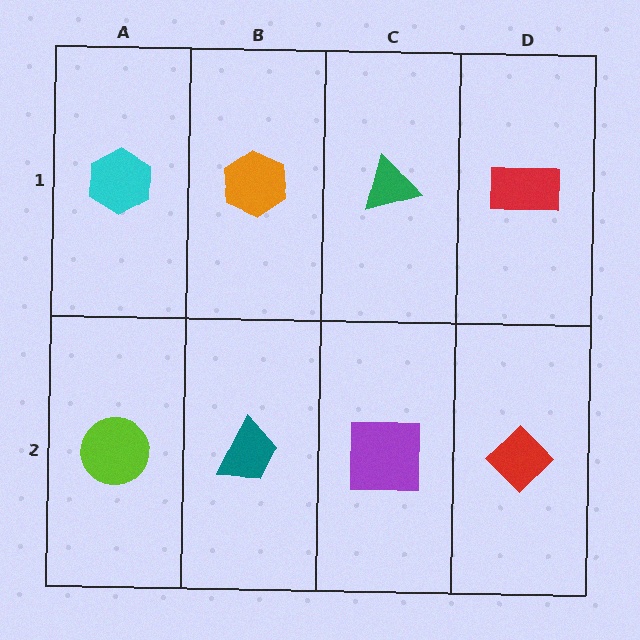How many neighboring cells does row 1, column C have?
3.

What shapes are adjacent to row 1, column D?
A red diamond (row 2, column D), a green triangle (row 1, column C).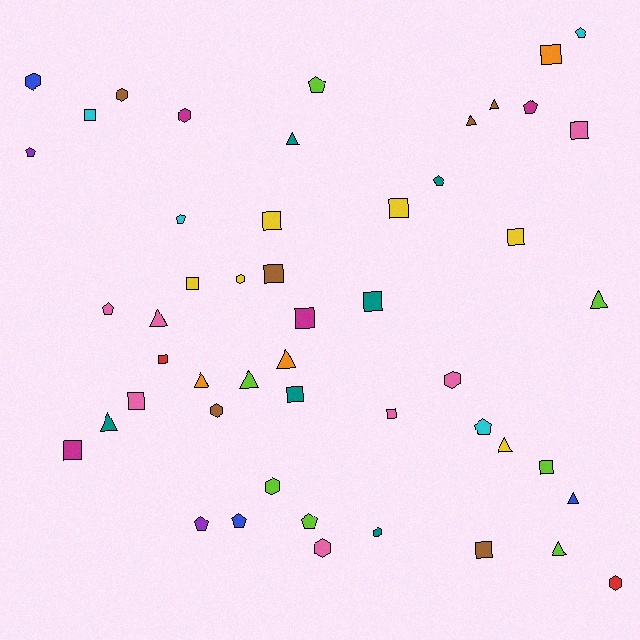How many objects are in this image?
There are 50 objects.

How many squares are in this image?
There are 17 squares.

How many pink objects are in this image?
There are 7 pink objects.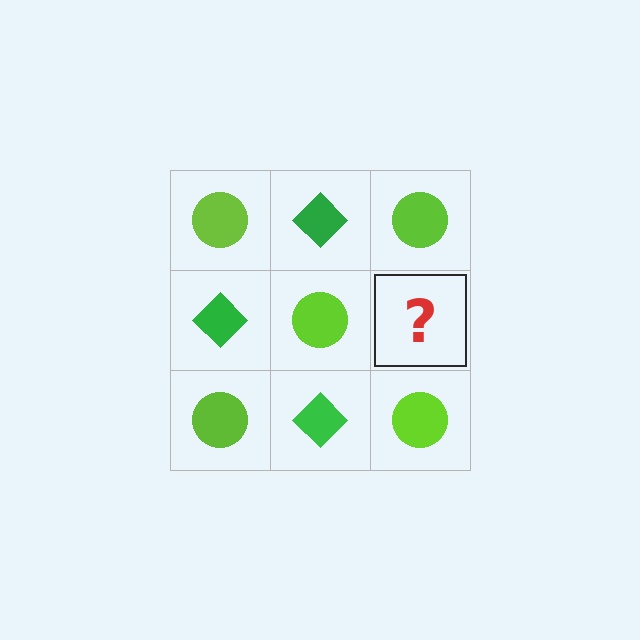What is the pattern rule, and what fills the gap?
The rule is that it alternates lime circle and green diamond in a checkerboard pattern. The gap should be filled with a green diamond.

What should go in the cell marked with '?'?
The missing cell should contain a green diamond.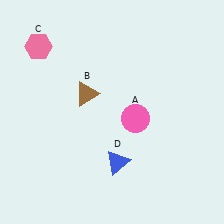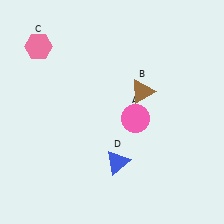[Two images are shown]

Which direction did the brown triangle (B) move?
The brown triangle (B) moved right.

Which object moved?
The brown triangle (B) moved right.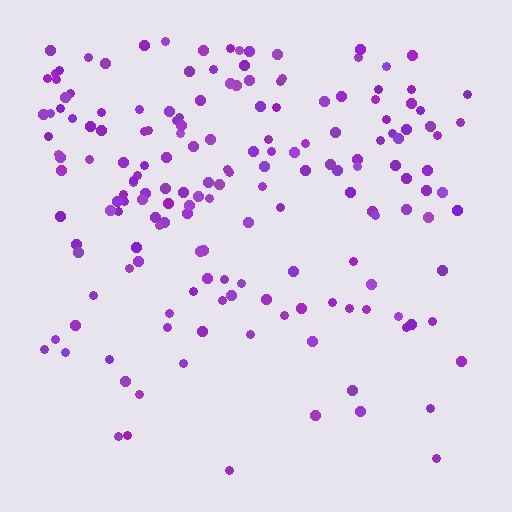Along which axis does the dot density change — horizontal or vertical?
Vertical.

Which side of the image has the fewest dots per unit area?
The bottom.